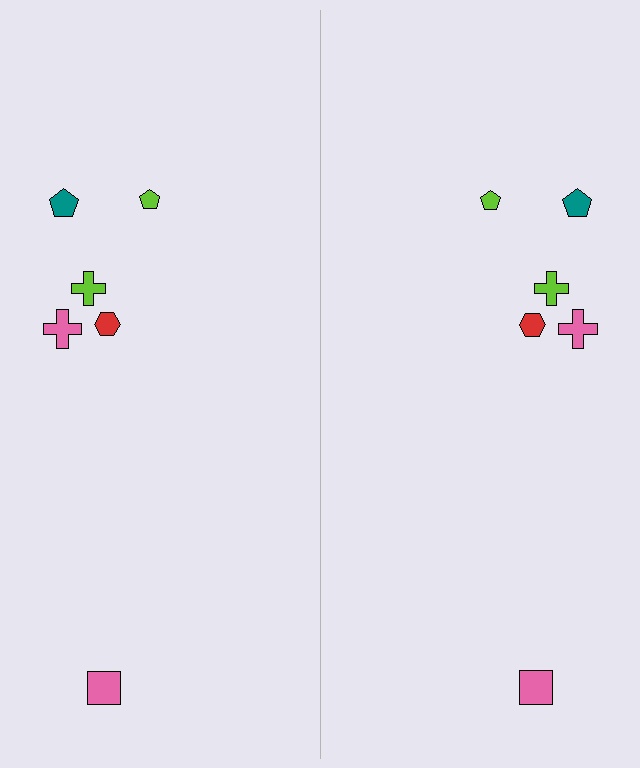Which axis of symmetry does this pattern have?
The pattern has a vertical axis of symmetry running through the center of the image.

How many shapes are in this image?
There are 12 shapes in this image.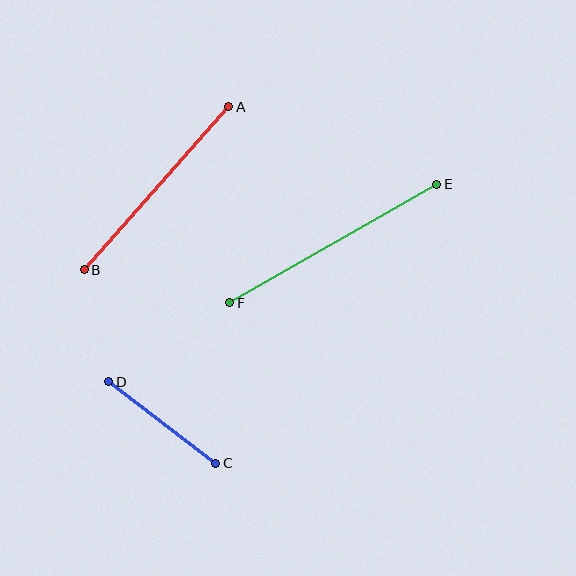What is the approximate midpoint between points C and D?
The midpoint is at approximately (162, 422) pixels.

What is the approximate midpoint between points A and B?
The midpoint is at approximately (156, 188) pixels.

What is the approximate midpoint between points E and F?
The midpoint is at approximately (333, 243) pixels.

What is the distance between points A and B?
The distance is approximately 218 pixels.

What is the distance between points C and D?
The distance is approximately 134 pixels.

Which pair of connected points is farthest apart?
Points E and F are farthest apart.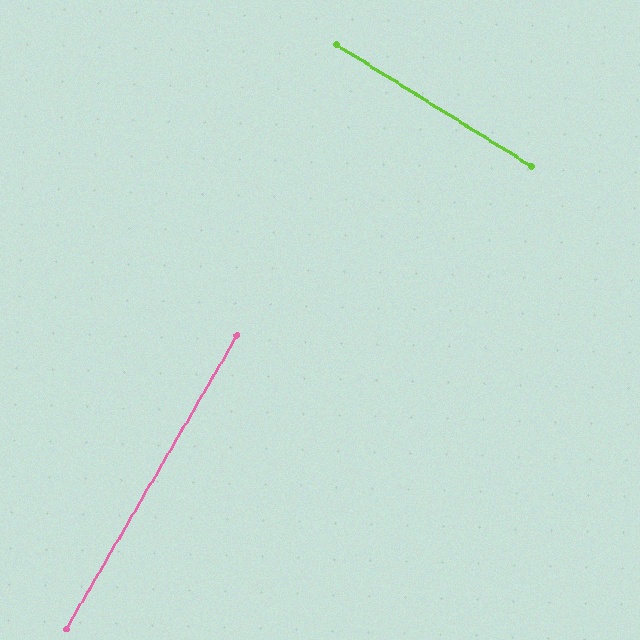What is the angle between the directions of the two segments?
Approximately 88 degrees.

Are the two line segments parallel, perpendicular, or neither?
Perpendicular — they meet at approximately 88°.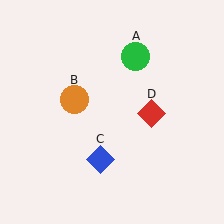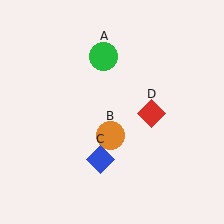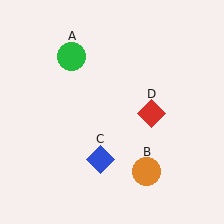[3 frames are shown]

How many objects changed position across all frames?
2 objects changed position: green circle (object A), orange circle (object B).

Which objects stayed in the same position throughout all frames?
Blue diamond (object C) and red diamond (object D) remained stationary.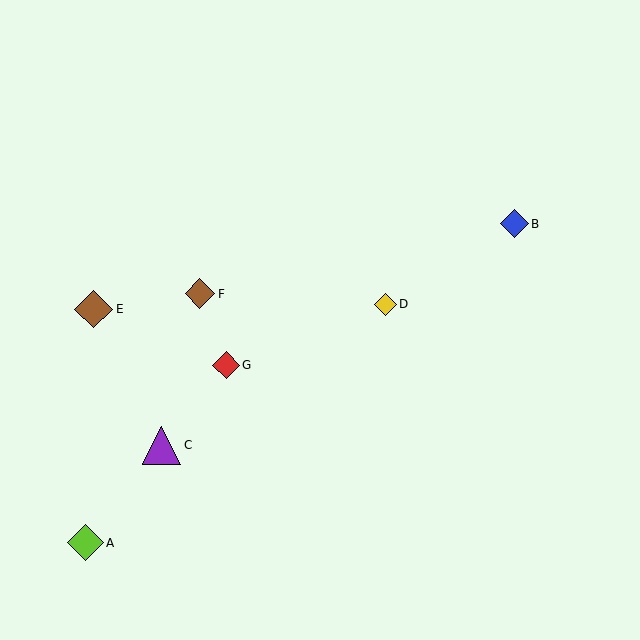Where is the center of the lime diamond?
The center of the lime diamond is at (85, 543).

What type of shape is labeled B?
Shape B is a blue diamond.